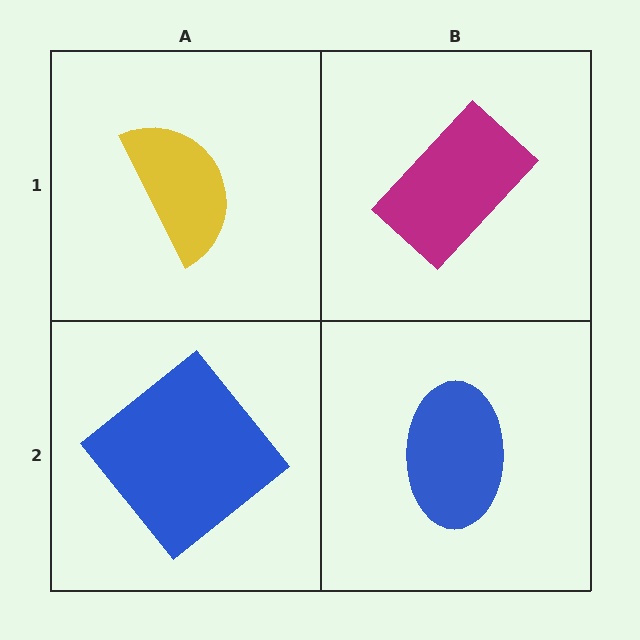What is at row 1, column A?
A yellow semicircle.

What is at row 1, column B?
A magenta rectangle.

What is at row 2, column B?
A blue ellipse.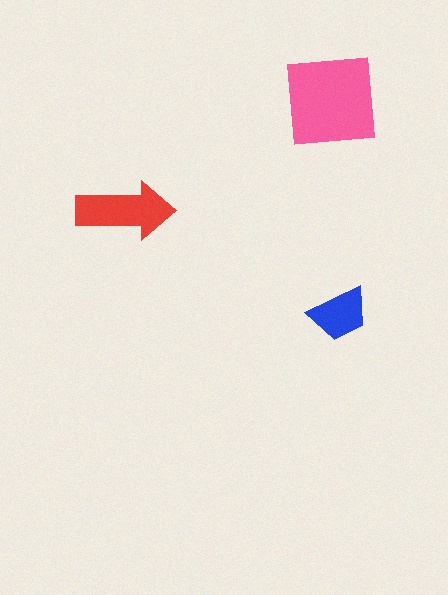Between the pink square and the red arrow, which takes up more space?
The pink square.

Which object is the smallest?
The blue trapezoid.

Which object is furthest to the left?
The red arrow is leftmost.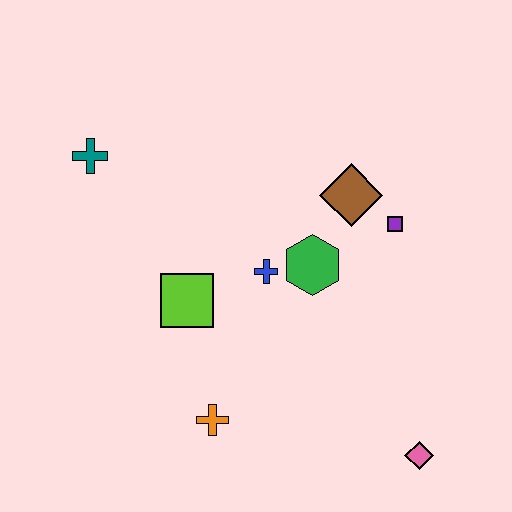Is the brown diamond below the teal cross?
Yes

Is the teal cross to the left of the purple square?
Yes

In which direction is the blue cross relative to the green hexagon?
The blue cross is to the left of the green hexagon.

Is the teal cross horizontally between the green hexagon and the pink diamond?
No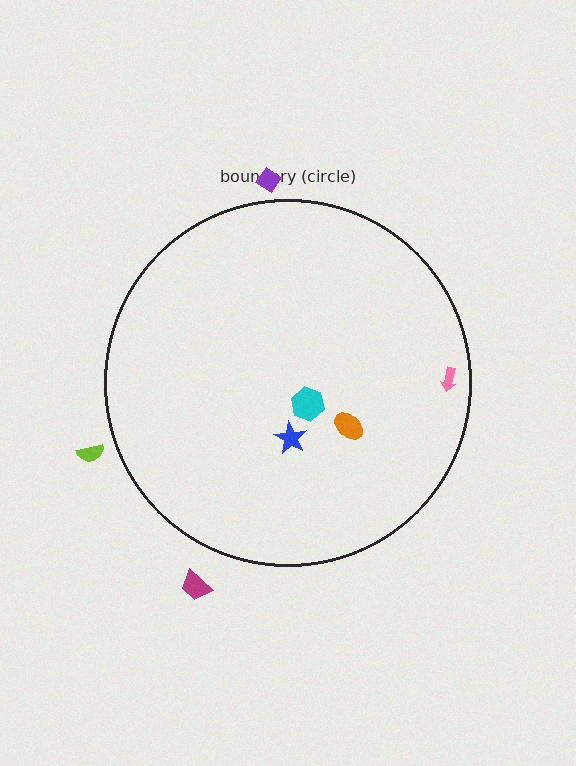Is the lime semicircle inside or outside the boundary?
Outside.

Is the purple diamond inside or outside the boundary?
Outside.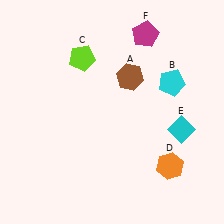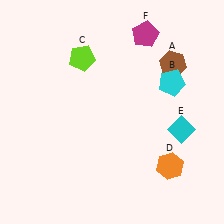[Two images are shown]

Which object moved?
The brown hexagon (A) moved right.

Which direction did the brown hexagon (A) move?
The brown hexagon (A) moved right.